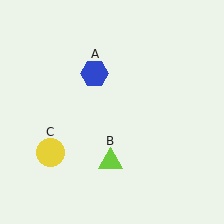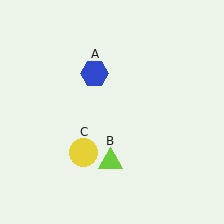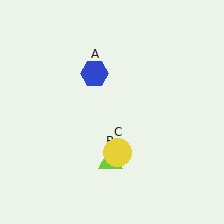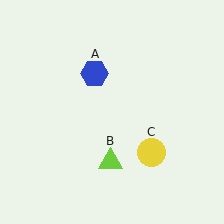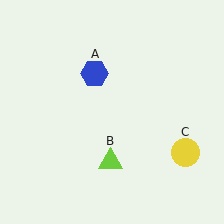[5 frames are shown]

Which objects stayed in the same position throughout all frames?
Blue hexagon (object A) and lime triangle (object B) remained stationary.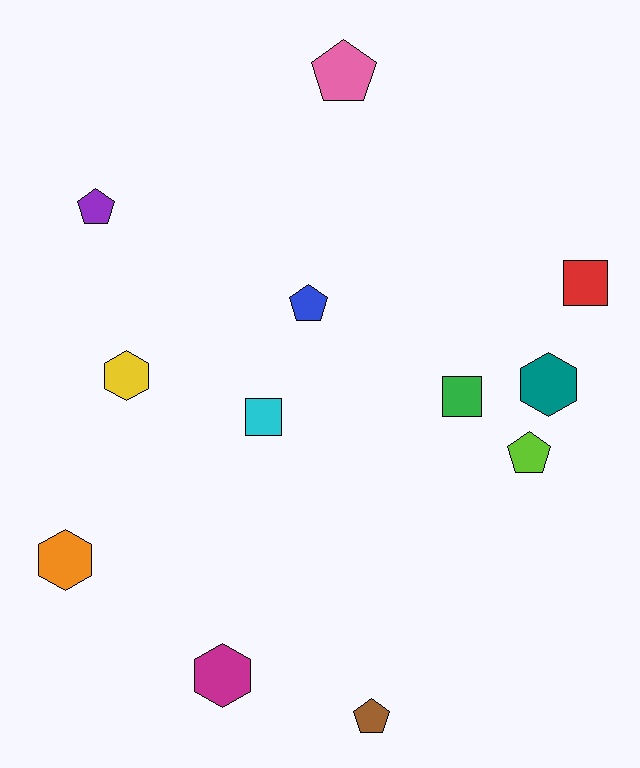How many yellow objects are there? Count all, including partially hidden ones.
There is 1 yellow object.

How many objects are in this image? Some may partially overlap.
There are 12 objects.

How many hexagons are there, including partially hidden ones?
There are 4 hexagons.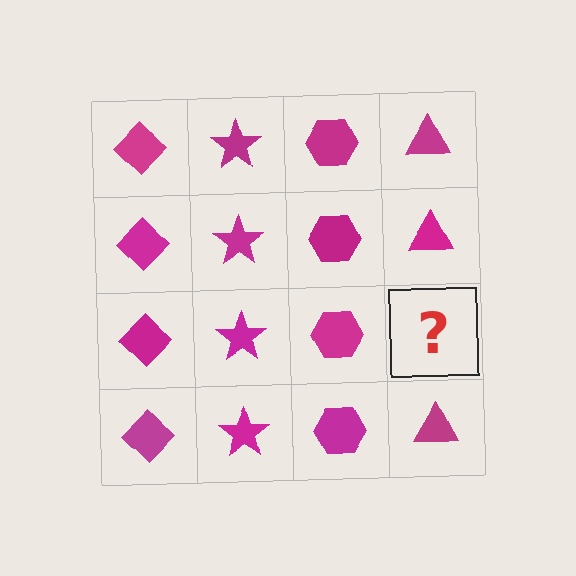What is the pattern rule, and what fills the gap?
The rule is that each column has a consistent shape. The gap should be filled with a magenta triangle.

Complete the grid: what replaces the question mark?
The question mark should be replaced with a magenta triangle.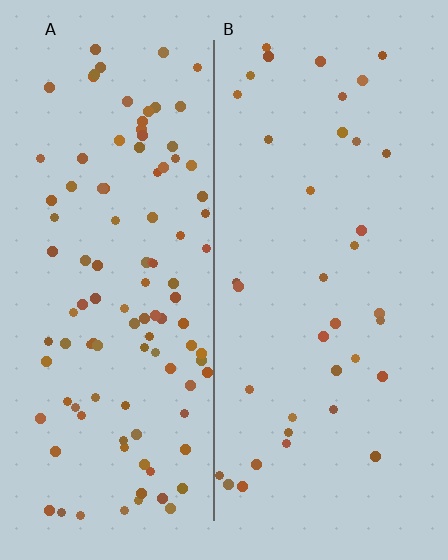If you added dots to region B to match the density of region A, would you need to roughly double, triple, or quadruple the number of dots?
Approximately triple.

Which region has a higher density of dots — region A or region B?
A (the left).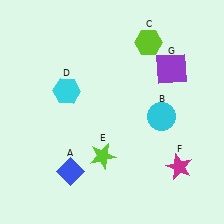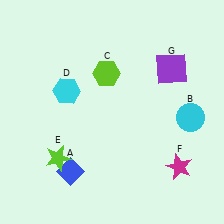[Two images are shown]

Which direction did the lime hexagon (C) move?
The lime hexagon (C) moved left.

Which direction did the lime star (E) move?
The lime star (E) moved left.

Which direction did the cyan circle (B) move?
The cyan circle (B) moved right.